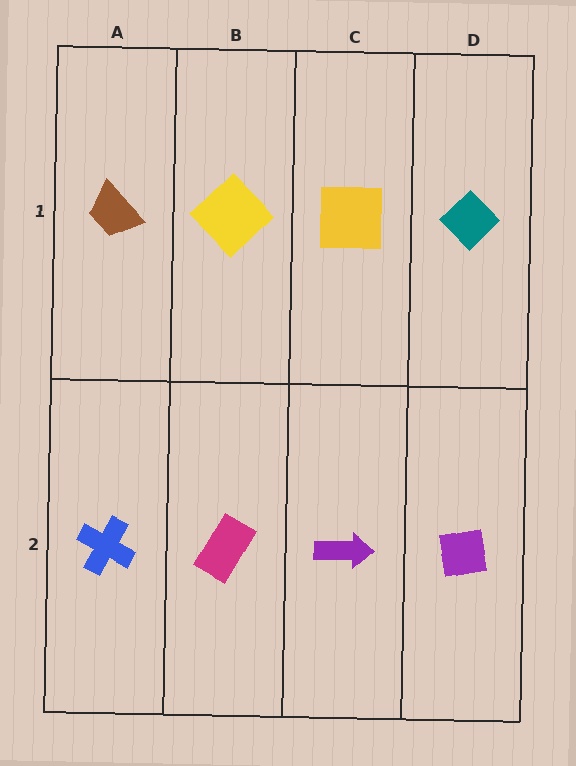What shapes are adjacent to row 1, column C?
A purple arrow (row 2, column C), a yellow diamond (row 1, column B), a teal diamond (row 1, column D).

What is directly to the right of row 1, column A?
A yellow diamond.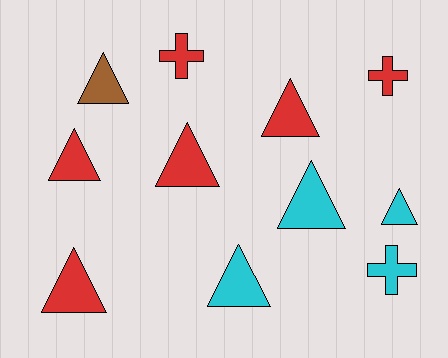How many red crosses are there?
There are 2 red crosses.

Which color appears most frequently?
Red, with 6 objects.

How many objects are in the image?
There are 11 objects.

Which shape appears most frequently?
Triangle, with 8 objects.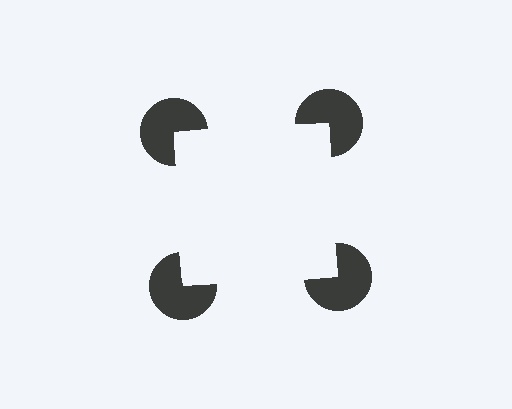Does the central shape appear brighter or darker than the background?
It typically appears slightly brighter than the background, even though no actual brightness change is drawn.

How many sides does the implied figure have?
4 sides.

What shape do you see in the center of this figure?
An illusory square — its edges are inferred from the aligned wedge cuts in the pac-man discs, not physically drawn.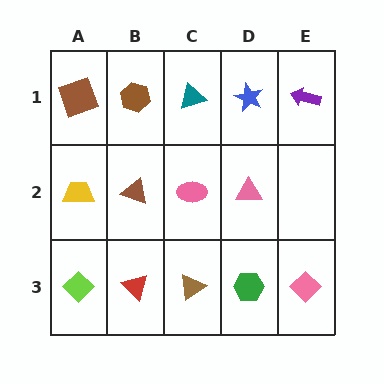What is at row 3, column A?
A lime diamond.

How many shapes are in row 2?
4 shapes.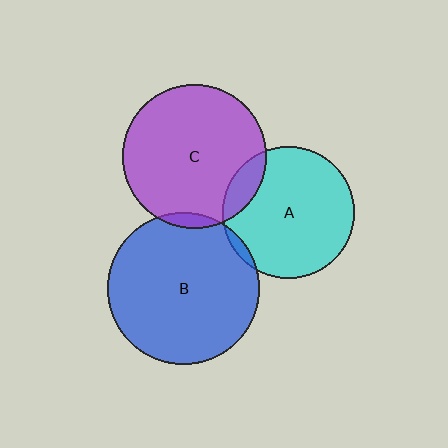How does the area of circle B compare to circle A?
Approximately 1.3 times.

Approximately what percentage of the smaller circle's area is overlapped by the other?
Approximately 10%.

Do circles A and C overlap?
Yes.